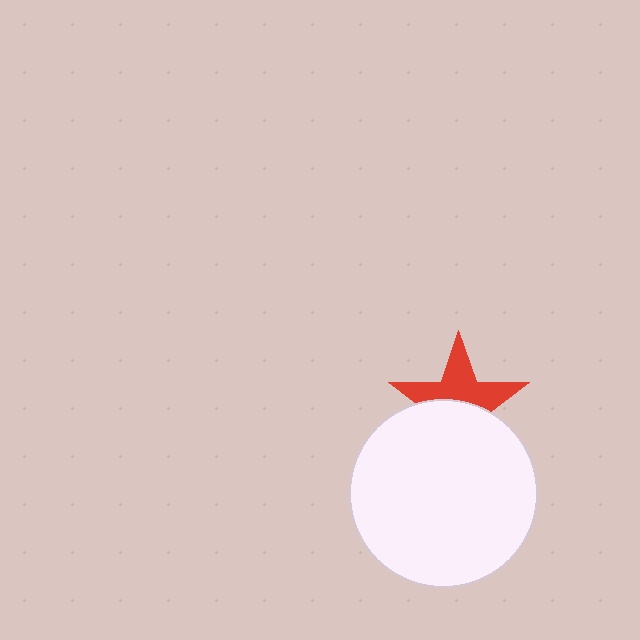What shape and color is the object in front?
The object in front is a white circle.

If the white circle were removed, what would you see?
You would see the complete red star.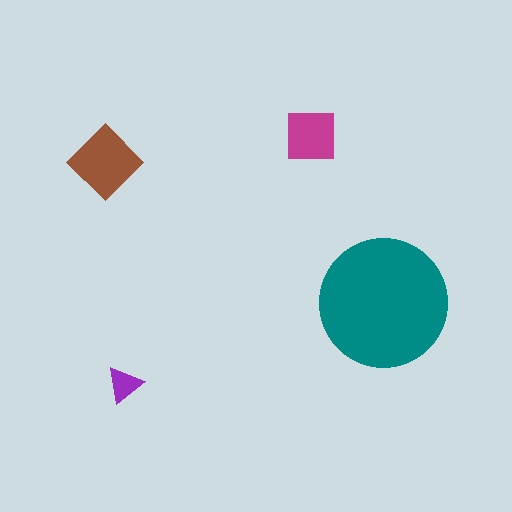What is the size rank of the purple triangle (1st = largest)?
4th.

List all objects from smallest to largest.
The purple triangle, the magenta square, the brown diamond, the teal circle.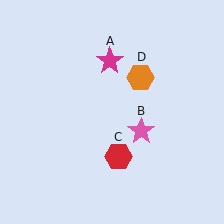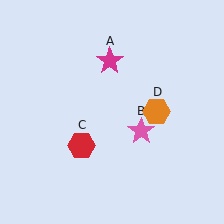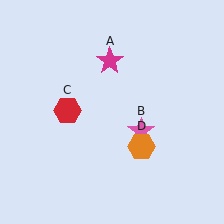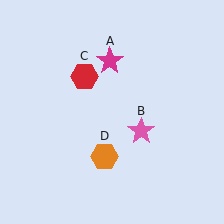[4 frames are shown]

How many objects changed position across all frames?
2 objects changed position: red hexagon (object C), orange hexagon (object D).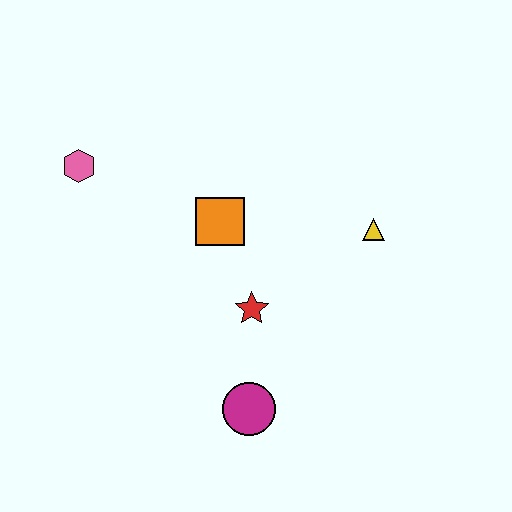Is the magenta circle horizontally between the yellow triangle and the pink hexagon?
Yes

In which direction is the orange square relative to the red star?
The orange square is above the red star.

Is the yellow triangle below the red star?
No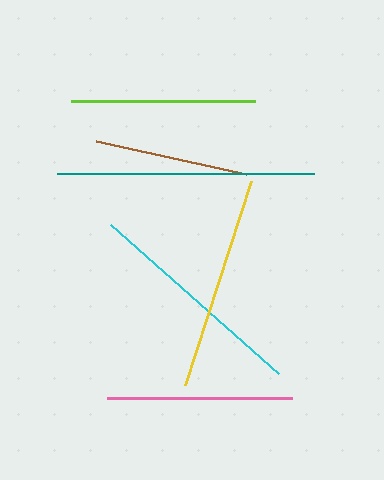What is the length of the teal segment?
The teal segment is approximately 256 pixels long.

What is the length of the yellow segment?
The yellow segment is approximately 214 pixels long.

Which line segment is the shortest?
The brown line is the shortest at approximately 154 pixels.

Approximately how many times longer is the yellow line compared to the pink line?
The yellow line is approximately 1.2 times the length of the pink line.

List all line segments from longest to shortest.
From longest to shortest: teal, cyan, yellow, pink, lime, brown.